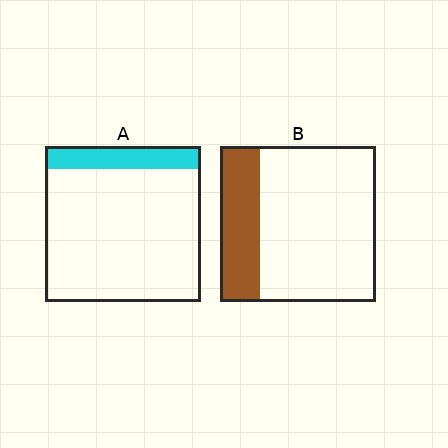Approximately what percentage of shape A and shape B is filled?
A is approximately 15% and B is approximately 25%.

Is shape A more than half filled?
No.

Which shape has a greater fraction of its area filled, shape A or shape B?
Shape B.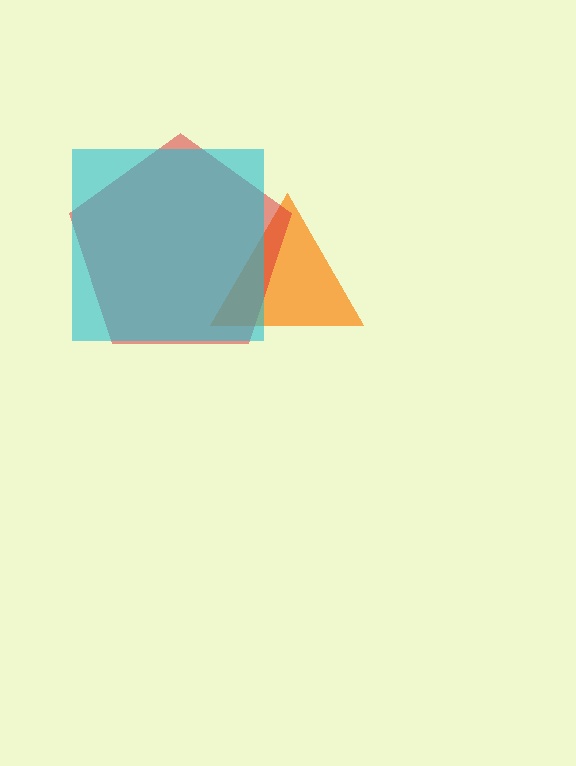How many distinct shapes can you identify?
There are 3 distinct shapes: an orange triangle, a red pentagon, a cyan square.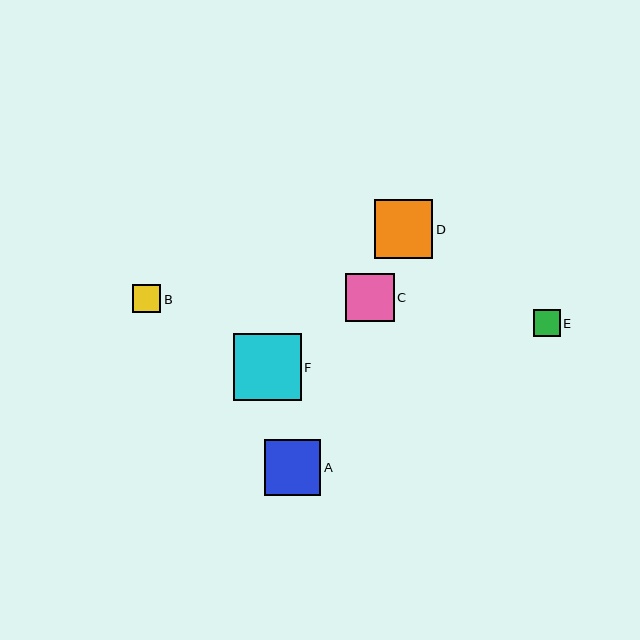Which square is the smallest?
Square E is the smallest with a size of approximately 27 pixels.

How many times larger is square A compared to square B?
Square A is approximately 2.0 times the size of square B.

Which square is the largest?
Square F is the largest with a size of approximately 67 pixels.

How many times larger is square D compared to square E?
Square D is approximately 2.2 times the size of square E.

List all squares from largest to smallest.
From largest to smallest: F, D, A, C, B, E.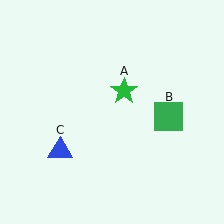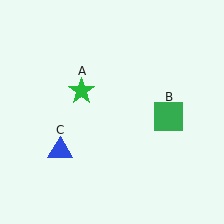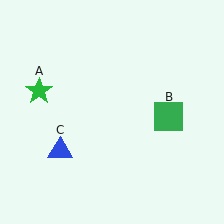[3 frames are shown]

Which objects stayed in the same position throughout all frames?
Green square (object B) and blue triangle (object C) remained stationary.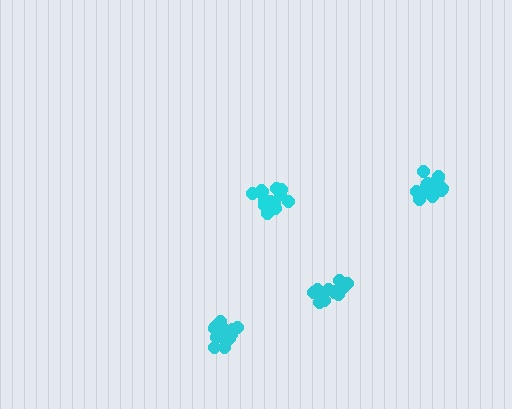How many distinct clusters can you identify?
There are 4 distinct clusters.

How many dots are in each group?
Group 1: 16 dots, Group 2: 15 dots, Group 3: 16 dots, Group 4: 16 dots (63 total).